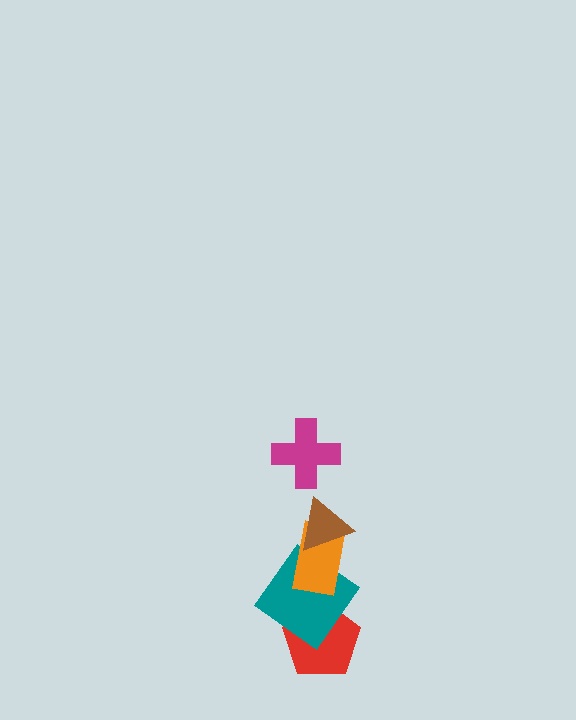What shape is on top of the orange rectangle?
The brown triangle is on top of the orange rectangle.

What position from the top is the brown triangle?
The brown triangle is 2nd from the top.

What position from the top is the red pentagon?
The red pentagon is 5th from the top.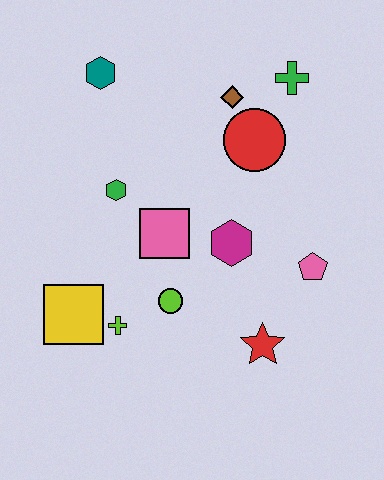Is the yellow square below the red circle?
Yes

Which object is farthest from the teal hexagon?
The red star is farthest from the teal hexagon.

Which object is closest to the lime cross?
The yellow square is closest to the lime cross.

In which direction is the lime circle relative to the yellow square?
The lime circle is to the right of the yellow square.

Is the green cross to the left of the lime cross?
No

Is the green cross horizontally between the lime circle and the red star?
No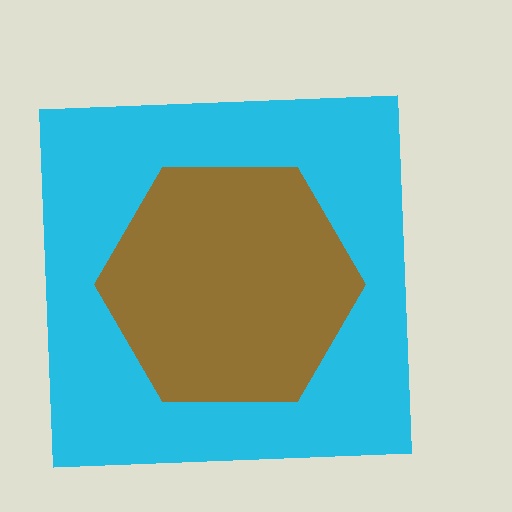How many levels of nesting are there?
2.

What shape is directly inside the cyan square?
The brown hexagon.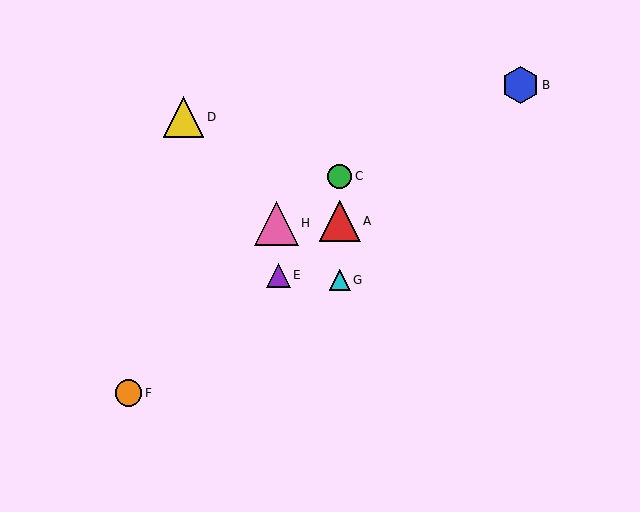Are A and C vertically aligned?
Yes, both are at x≈340.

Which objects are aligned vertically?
Objects A, C, G are aligned vertically.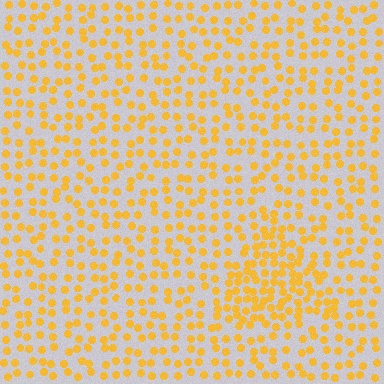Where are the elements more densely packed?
The elements are more densely packed inside the triangle boundary.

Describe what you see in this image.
The image contains small yellow elements arranged at two different densities. A triangle-shaped region is visible where the elements are more densely packed than the surrounding area.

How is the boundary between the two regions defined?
The boundary is defined by a change in element density (approximately 1.9x ratio). All elements are the same color, size, and shape.